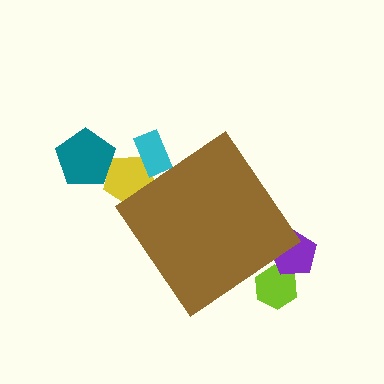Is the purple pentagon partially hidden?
Yes, the purple pentagon is partially hidden behind the brown diamond.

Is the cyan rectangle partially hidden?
Yes, the cyan rectangle is partially hidden behind the brown diamond.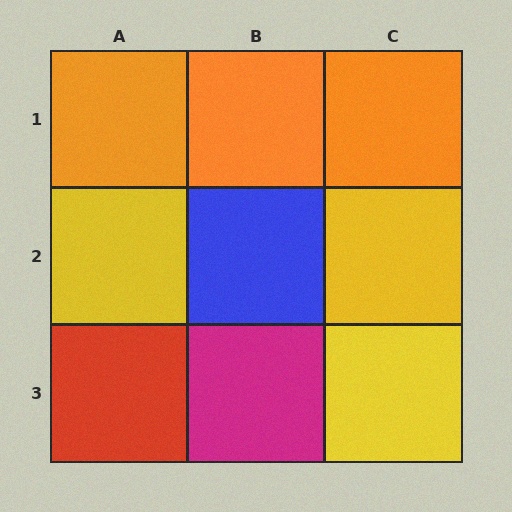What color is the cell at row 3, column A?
Red.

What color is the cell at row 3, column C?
Yellow.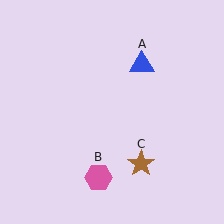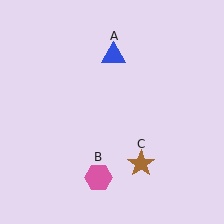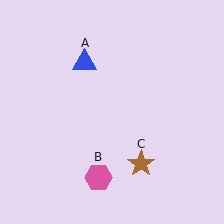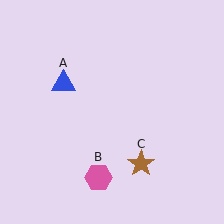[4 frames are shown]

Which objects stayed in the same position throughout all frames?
Pink hexagon (object B) and brown star (object C) remained stationary.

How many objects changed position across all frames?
1 object changed position: blue triangle (object A).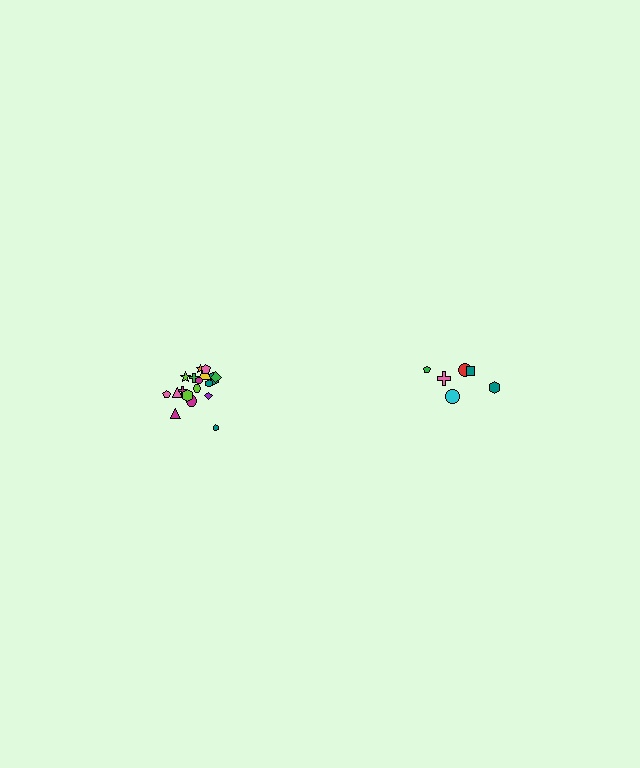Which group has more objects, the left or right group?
The left group.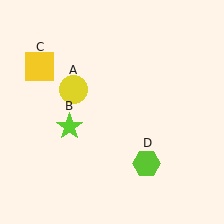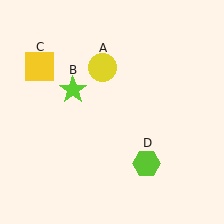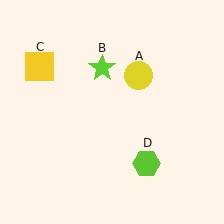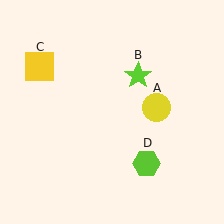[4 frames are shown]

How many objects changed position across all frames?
2 objects changed position: yellow circle (object A), lime star (object B).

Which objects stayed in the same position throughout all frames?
Yellow square (object C) and lime hexagon (object D) remained stationary.